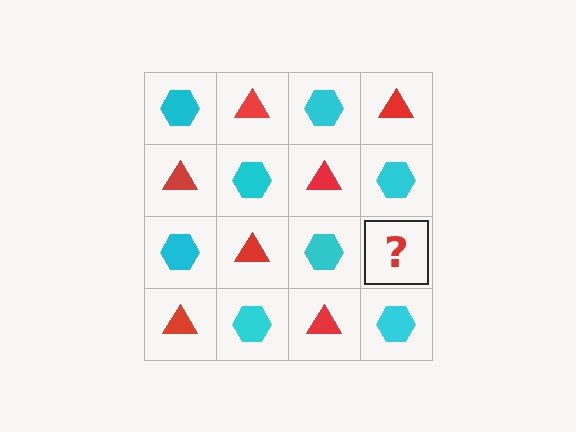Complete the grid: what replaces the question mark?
The question mark should be replaced with a red triangle.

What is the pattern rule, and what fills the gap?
The rule is that it alternates cyan hexagon and red triangle in a checkerboard pattern. The gap should be filled with a red triangle.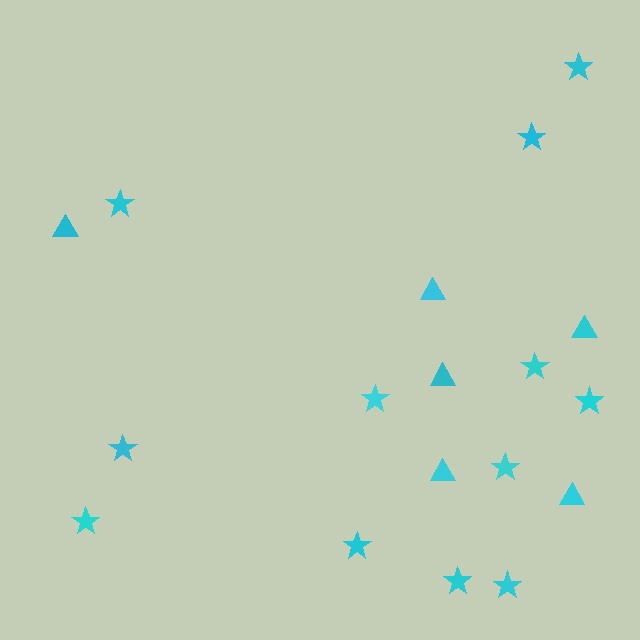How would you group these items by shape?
There are 2 groups: one group of triangles (6) and one group of stars (12).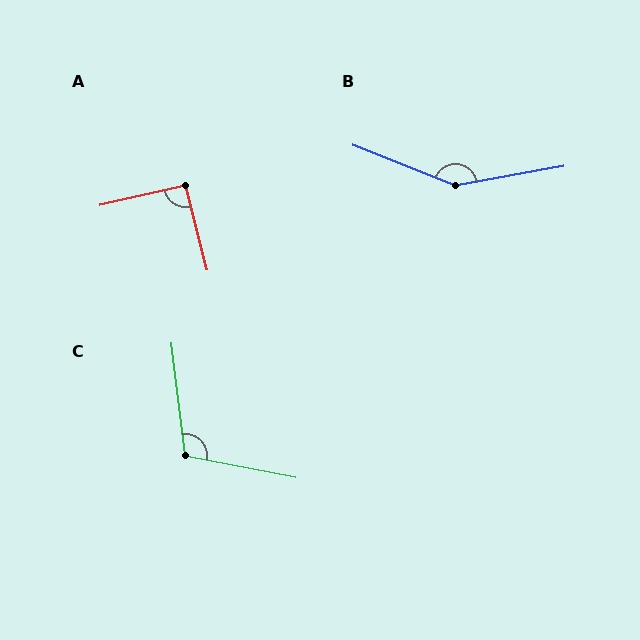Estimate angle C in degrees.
Approximately 108 degrees.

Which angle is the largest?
B, at approximately 148 degrees.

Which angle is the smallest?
A, at approximately 91 degrees.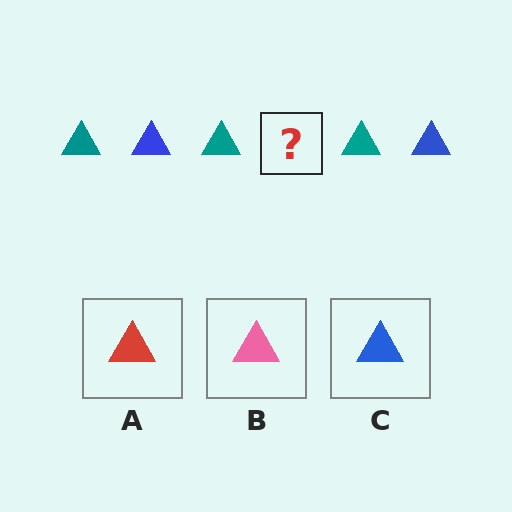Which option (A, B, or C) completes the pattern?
C.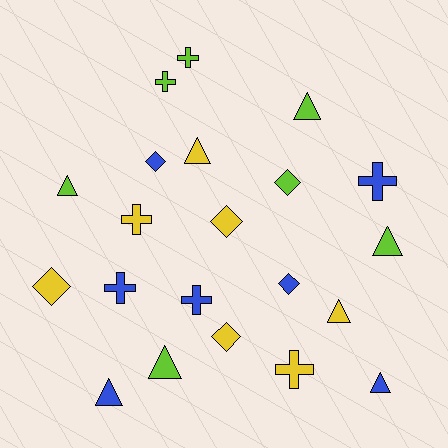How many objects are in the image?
There are 21 objects.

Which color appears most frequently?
Lime, with 7 objects.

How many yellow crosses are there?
There are 2 yellow crosses.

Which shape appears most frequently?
Triangle, with 8 objects.